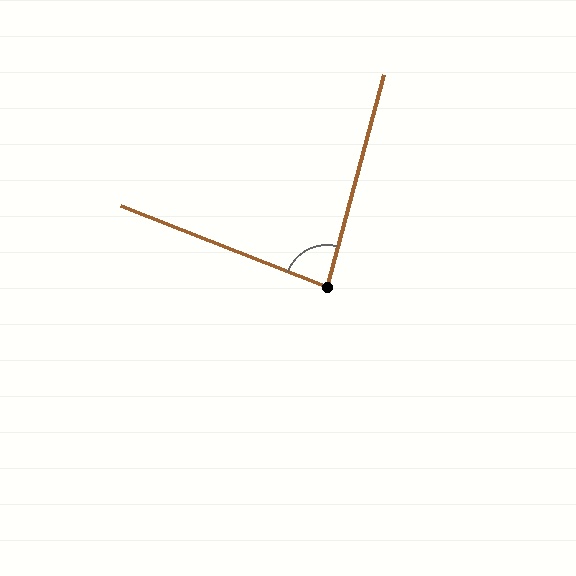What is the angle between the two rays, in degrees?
Approximately 83 degrees.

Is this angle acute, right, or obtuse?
It is acute.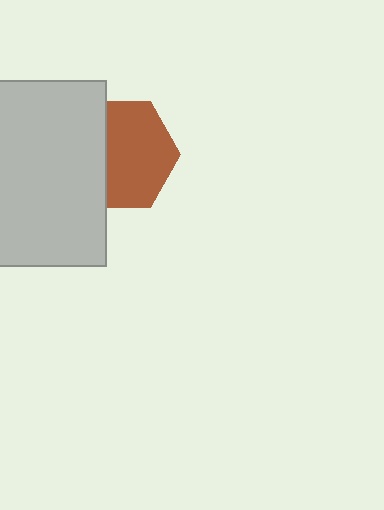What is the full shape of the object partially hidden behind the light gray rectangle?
The partially hidden object is a brown hexagon.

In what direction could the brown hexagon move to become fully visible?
The brown hexagon could move right. That would shift it out from behind the light gray rectangle entirely.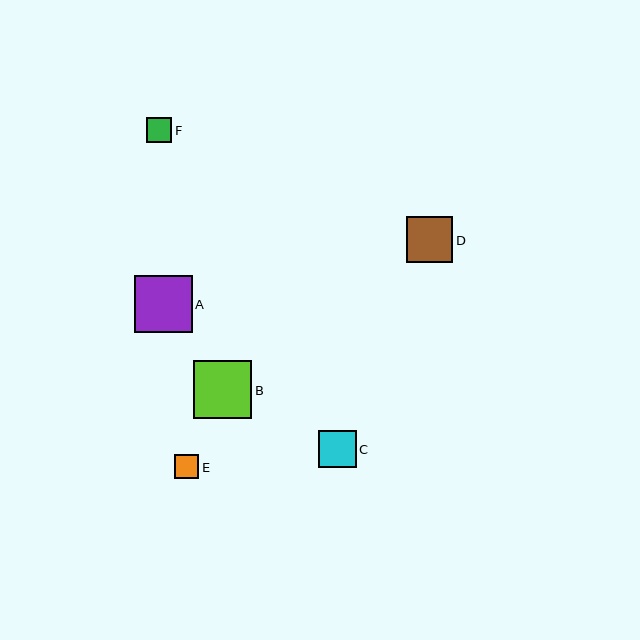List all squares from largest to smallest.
From largest to smallest: B, A, D, C, F, E.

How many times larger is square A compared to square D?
Square A is approximately 1.2 times the size of square D.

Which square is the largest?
Square B is the largest with a size of approximately 58 pixels.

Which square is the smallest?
Square E is the smallest with a size of approximately 24 pixels.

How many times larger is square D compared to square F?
Square D is approximately 1.8 times the size of square F.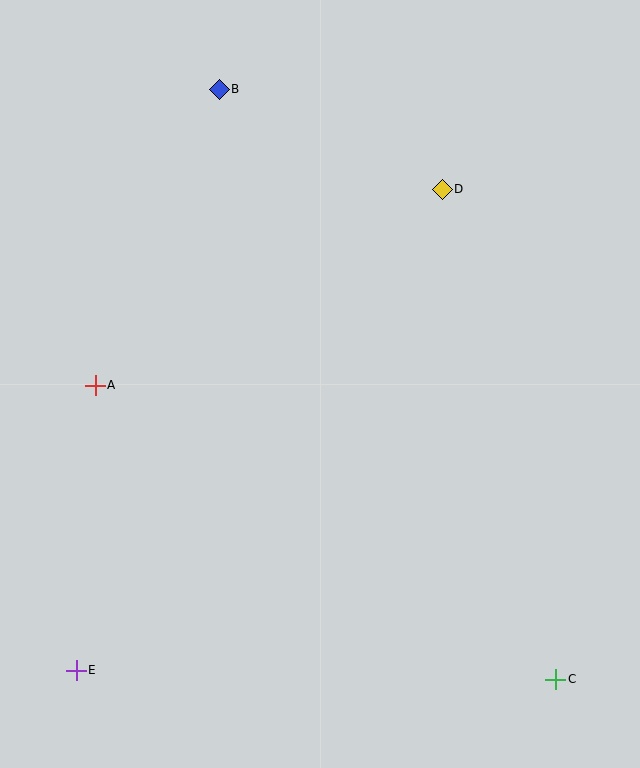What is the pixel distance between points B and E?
The distance between B and E is 598 pixels.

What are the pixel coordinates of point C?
Point C is at (556, 679).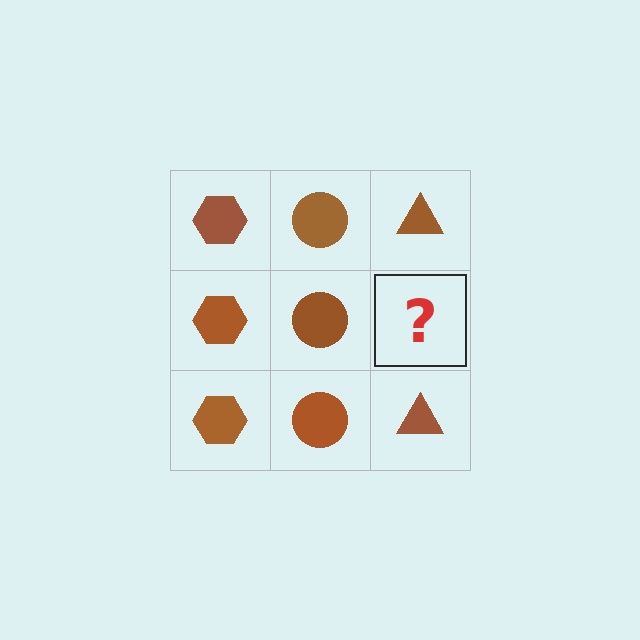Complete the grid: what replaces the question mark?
The question mark should be replaced with a brown triangle.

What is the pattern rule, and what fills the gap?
The rule is that each column has a consistent shape. The gap should be filled with a brown triangle.